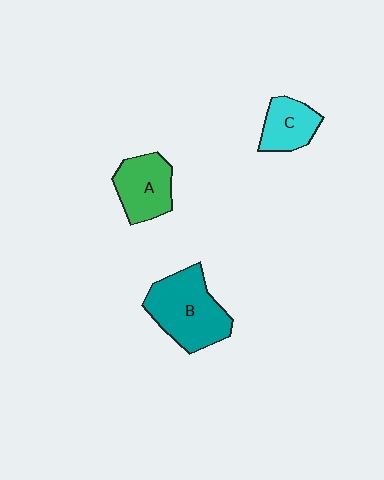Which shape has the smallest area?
Shape C (cyan).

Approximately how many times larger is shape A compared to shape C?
Approximately 1.3 times.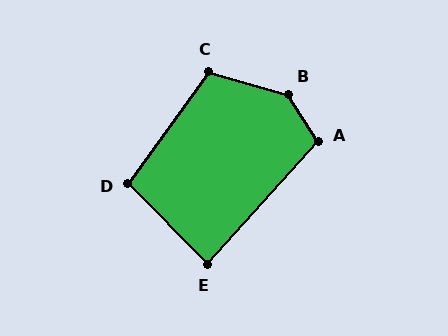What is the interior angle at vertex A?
Approximately 106 degrees (obtuse).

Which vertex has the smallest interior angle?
E, at approximately 87 degrees.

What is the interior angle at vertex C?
Approximately 110 degrees (obtuse).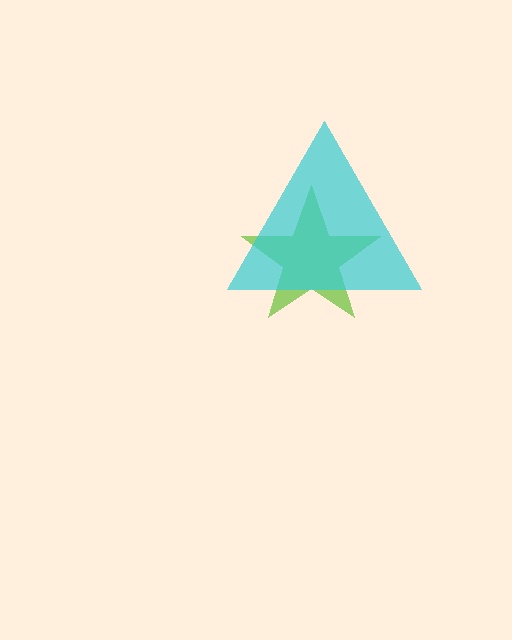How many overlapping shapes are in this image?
There are 2 overlapping shapes in the image.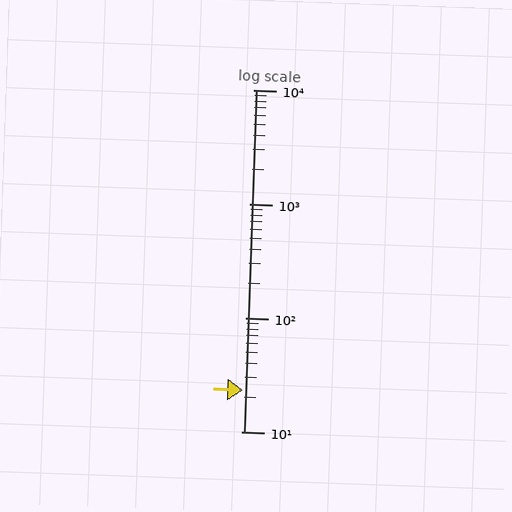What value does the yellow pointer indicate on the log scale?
The pointer indicates approximately 23.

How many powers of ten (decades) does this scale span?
The scale spans 3 decades, from 10 to 10000.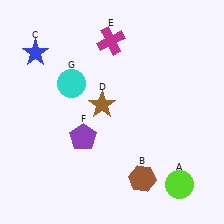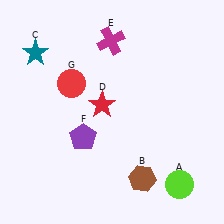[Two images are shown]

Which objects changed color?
C changed from blue to teal. D changed from brown to red. G changed from cyan to red.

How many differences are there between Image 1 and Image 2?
There are 3 differences between the two images.